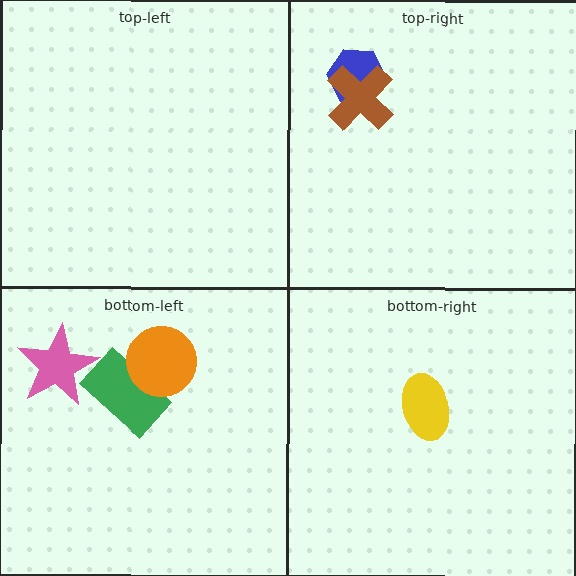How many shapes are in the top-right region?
2.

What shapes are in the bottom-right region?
The yellow ellipse.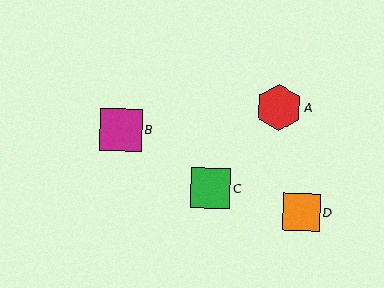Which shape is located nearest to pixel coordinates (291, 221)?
The orange square (labeled D) at (301, 212) is nearest to that location.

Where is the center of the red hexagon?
The center of the red hexagon is at (279, 108).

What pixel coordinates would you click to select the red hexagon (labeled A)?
Click at (279, 108) to select the red hexagon A.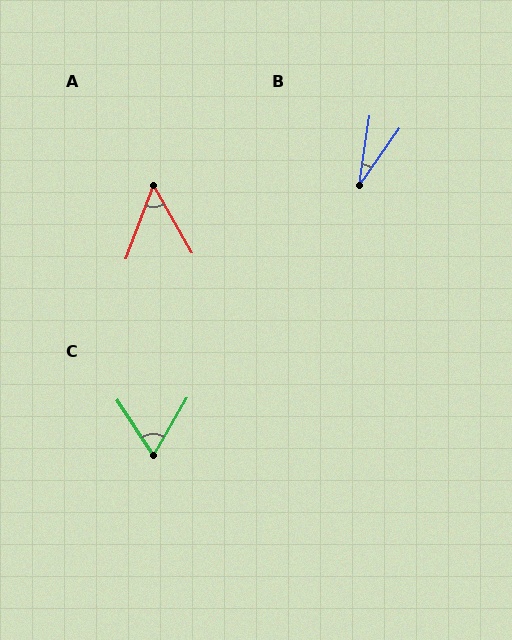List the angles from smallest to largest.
B (26°), A (50°), C (63°).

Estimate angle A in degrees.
Approximately 50 degrees.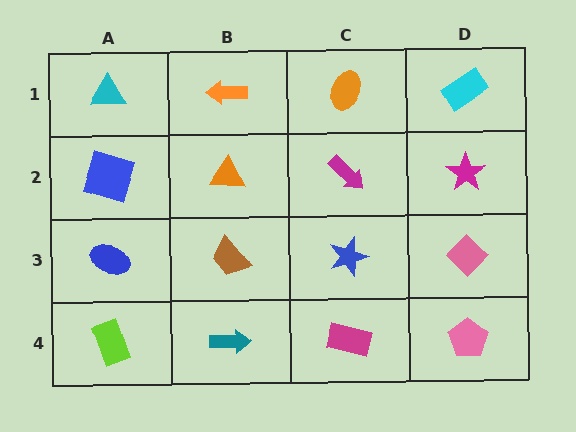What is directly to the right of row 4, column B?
A magenta rectangle.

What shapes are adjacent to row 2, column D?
A cyan rectangle (row 1, column D), a pink diamond (row 3, column D), a magenta arrow (row 2, column C).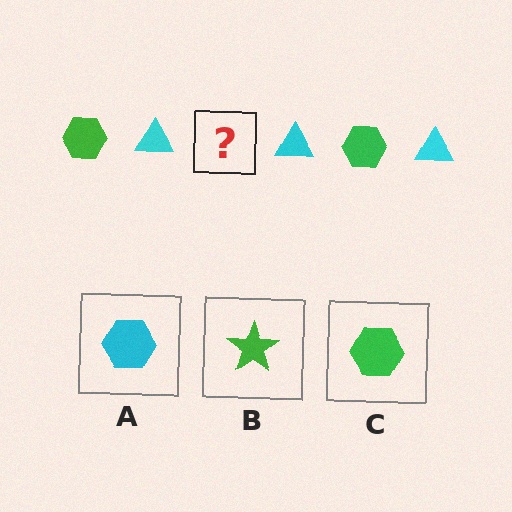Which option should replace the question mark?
Option C.